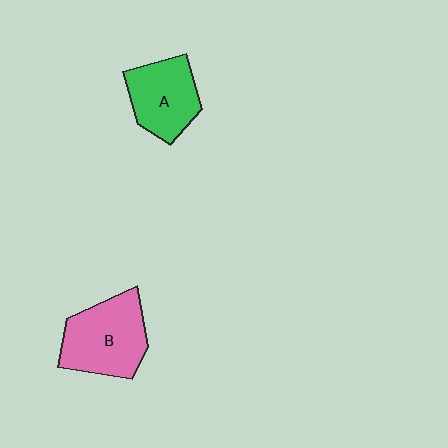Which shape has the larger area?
Shape B (pink).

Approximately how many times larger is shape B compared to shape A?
Approximately 1.2 times.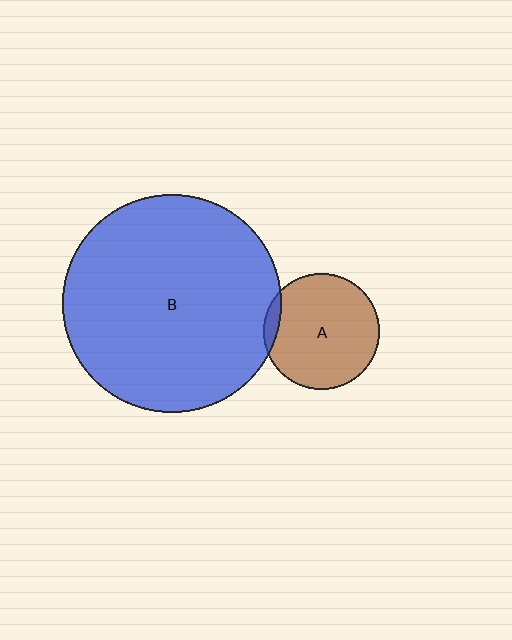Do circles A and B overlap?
Yes.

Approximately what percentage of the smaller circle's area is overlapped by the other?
Approximately 5%.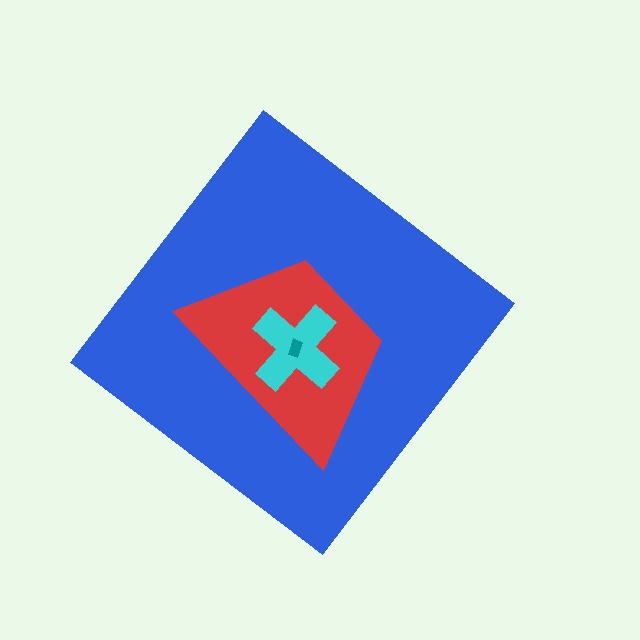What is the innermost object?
The teal rectangle.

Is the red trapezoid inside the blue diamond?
Yes.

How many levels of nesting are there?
4.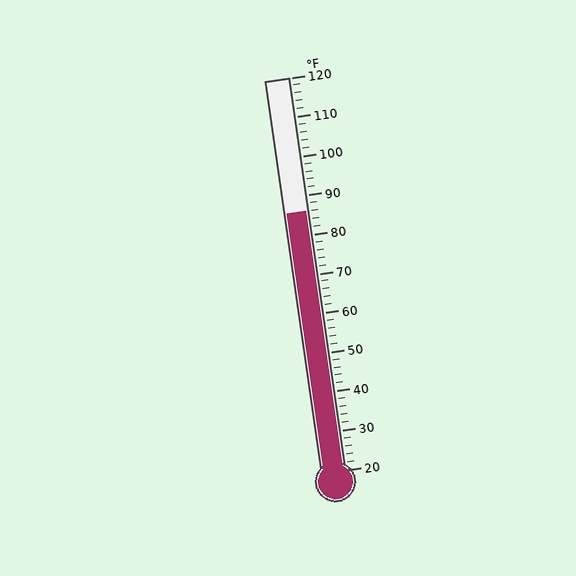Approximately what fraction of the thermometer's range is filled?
The thermometer is filled to approximately 65% of its range.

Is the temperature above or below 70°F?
The temperature is above 70°F.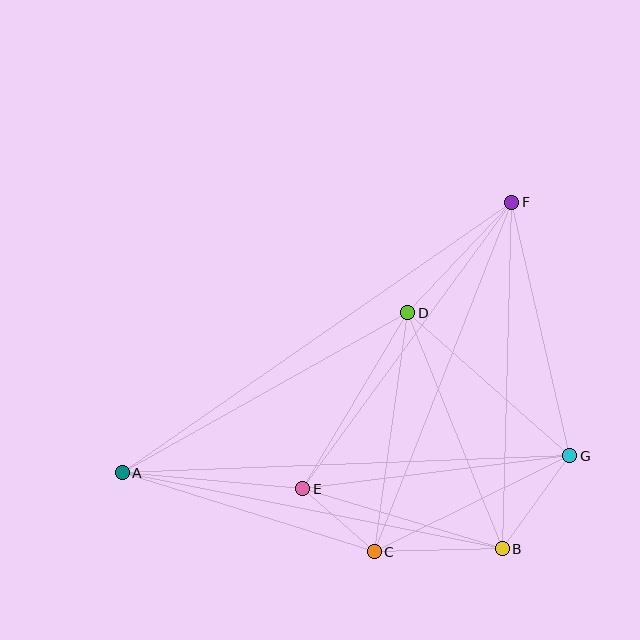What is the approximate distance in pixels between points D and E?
The distance between D and E is approximately 205 pixels.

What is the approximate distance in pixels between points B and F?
The distance between B and F is approximately 347 pixels.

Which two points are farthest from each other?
Points A and F are farthest from each other.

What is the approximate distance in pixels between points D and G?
The distance between D and G is approximately 216 pixels.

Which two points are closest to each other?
Points C and E are closest to each other.